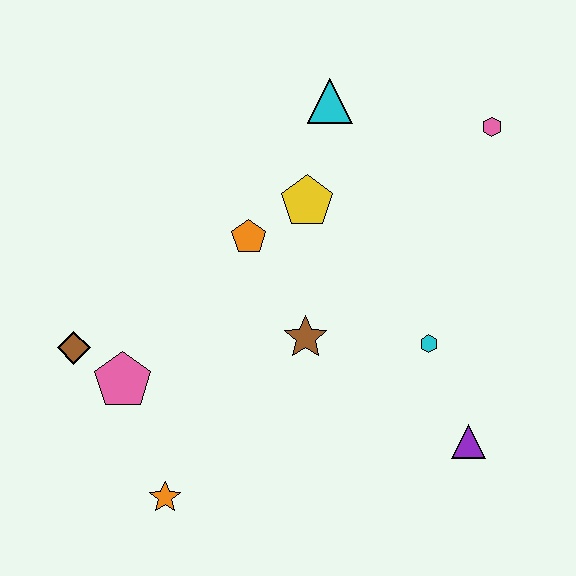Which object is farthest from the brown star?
The pink hexagon is farthest from the brown star.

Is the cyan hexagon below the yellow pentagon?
Yes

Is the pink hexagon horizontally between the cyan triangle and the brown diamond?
No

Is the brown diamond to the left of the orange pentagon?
Yes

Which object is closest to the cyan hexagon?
The purple triangle is closest to the cyan hexagon.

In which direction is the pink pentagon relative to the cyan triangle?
The pink pentagon is below the cyan triangle.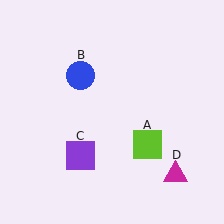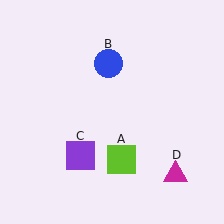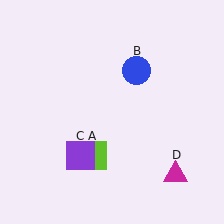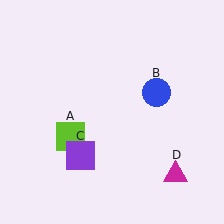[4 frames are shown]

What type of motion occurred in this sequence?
The lime square (object A), blue circle (object B) rotated clockwise around the center of the scene.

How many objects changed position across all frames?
2 objects changed position: lime square (object A), blue circle (object B).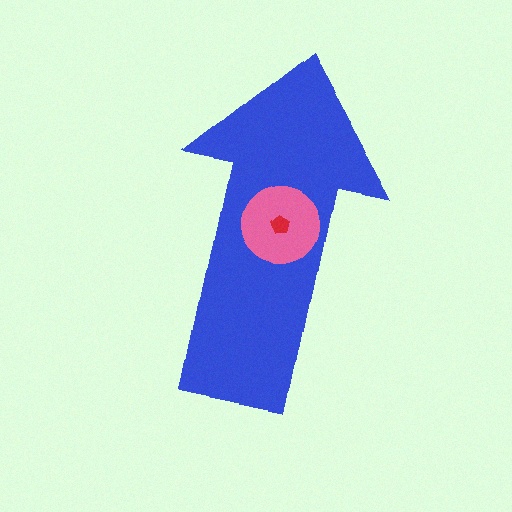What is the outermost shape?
The blue arrow.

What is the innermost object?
The red pentagon.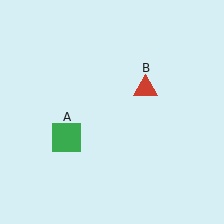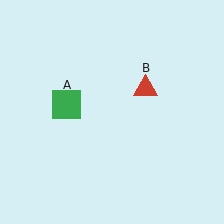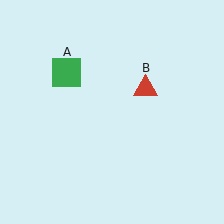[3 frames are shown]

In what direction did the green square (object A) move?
The green square (object A) moved up.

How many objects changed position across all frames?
1 object changed position: green square (object A).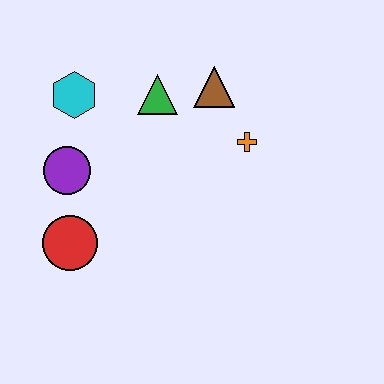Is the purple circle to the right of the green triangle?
No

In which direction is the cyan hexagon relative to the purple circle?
The cyan hexagon is above the purple circle.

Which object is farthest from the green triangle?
The red circle is farthest from the green triangle.